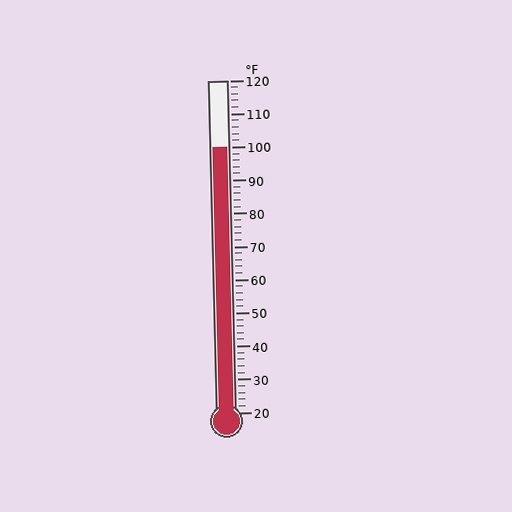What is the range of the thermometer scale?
The thermometer scale ranges from 20°F to 120°F.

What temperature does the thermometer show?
The thermometer shows approximately 100°F.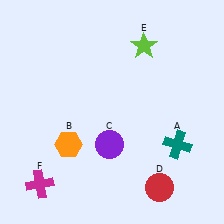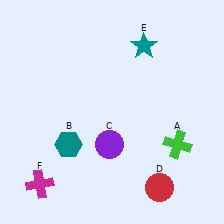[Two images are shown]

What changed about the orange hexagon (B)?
In Image 1, B is orange. In Image 2, it changed to teal.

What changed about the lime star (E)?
In Image 1, E is lime. In Image 2, it changed to teal.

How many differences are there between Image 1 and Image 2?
There are 3 differences between the two images.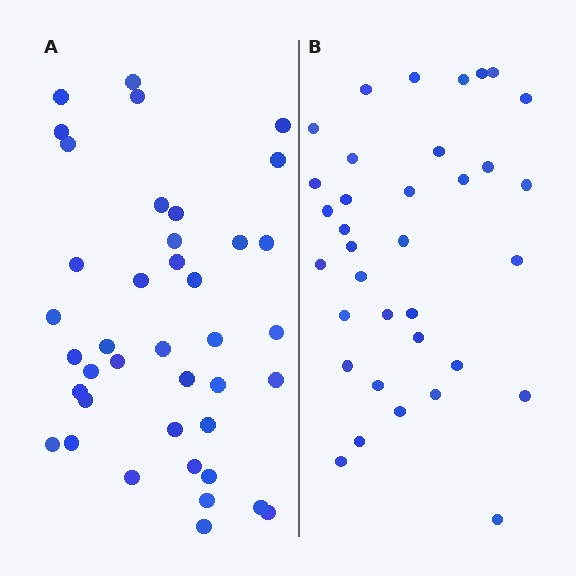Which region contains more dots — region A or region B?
Region A (the left region) has more dots.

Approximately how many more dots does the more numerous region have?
Region A has about 5 more dots than region B.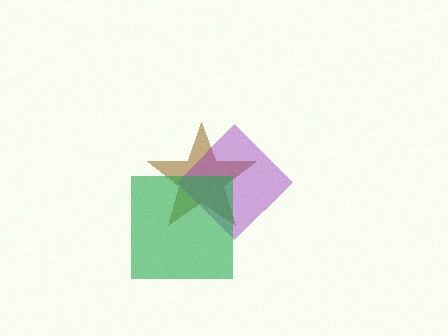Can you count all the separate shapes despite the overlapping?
Yes, there are 3 separate shapes.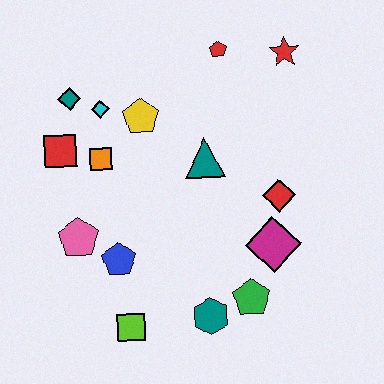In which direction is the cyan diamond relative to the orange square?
The cyan diamond is above the orange square.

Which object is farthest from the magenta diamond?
The teal diamond is farthest from the magenta diamond.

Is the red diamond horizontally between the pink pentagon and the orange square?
No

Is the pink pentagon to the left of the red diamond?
Yes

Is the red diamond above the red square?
No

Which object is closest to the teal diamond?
The cyan diamond is closest to the teal diamond.